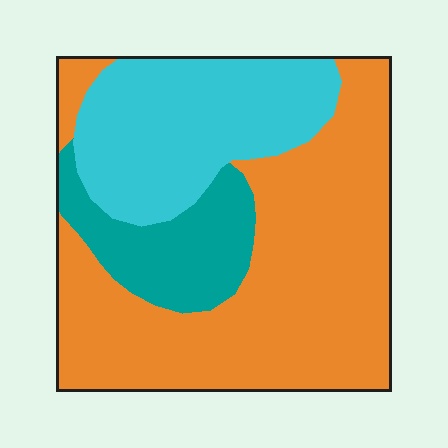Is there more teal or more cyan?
Cyan.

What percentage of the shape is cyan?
Cyan covers 28% of the shape.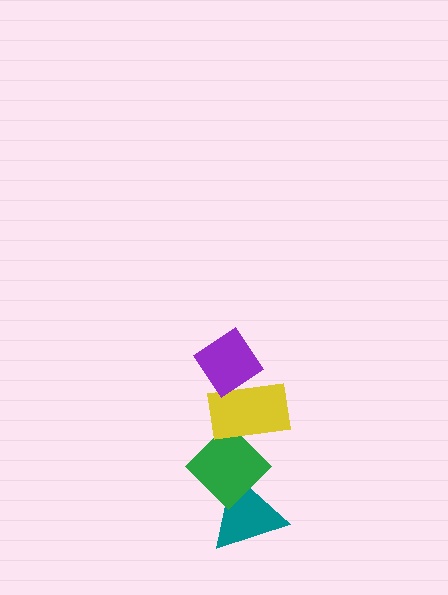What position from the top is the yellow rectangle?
The yellow rectangle is 2nd from the top.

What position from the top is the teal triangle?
The teal triangle is 4th from the top.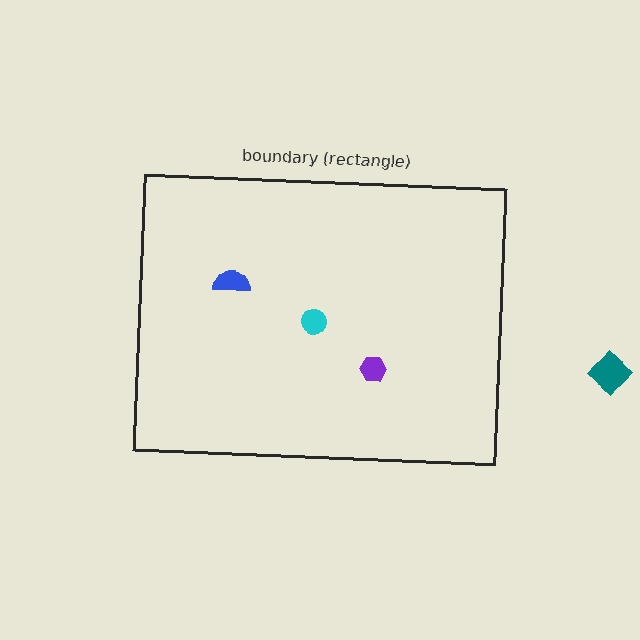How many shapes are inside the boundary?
3 inside, 1 outside.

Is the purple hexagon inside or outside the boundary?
Inside.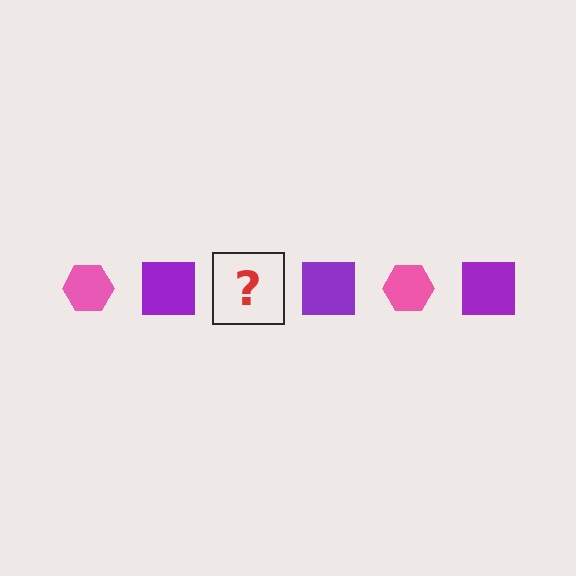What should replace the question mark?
The question mark should be replaced with a pink hexagon.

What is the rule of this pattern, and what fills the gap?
The rule is that the pattern alternates between pink hexagon and purple square. The gap should be filled with a pink hexagon.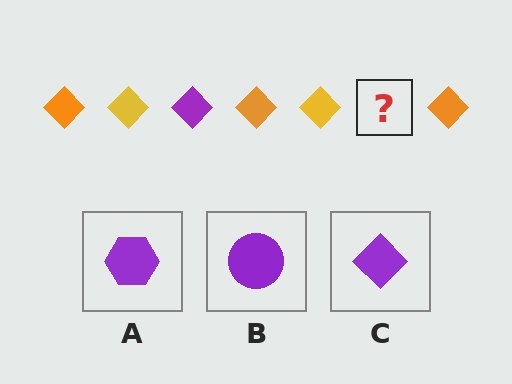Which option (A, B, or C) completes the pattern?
C.